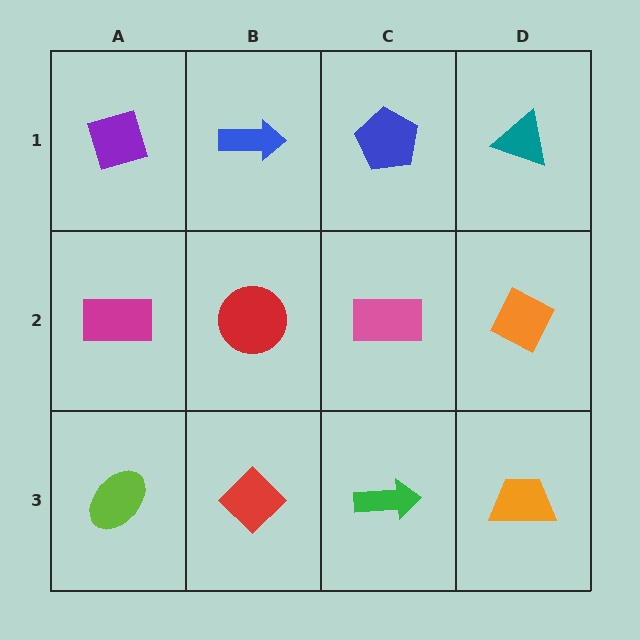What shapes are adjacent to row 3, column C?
A pink rectangle (row 2, column C), a red diamond (row 3, column B), an orange trapezoid (row 3, column D).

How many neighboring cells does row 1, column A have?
2.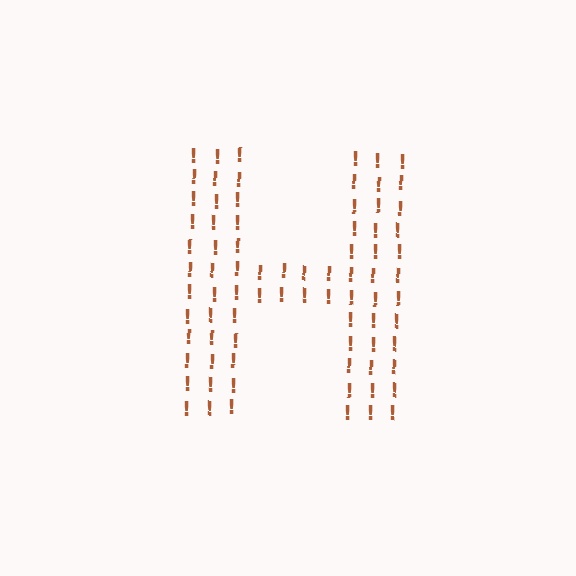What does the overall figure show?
The overall figure shows the letter H.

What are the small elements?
The small elements are exclamation marks.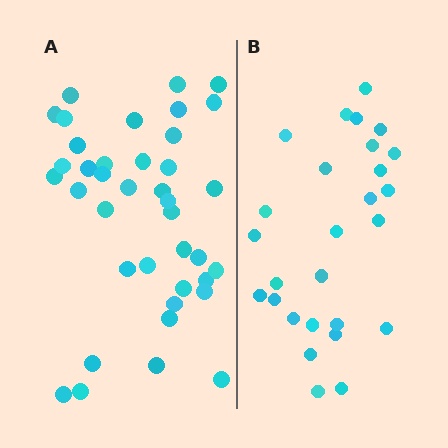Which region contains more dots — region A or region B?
Region A (the left region) has more dots.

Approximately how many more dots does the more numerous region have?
Region A has roughly 12 or so more dots than region B.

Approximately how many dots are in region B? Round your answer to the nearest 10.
About 30 dots. (The exact count is 27, which rounds to 30.)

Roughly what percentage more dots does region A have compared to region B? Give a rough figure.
About 45% more.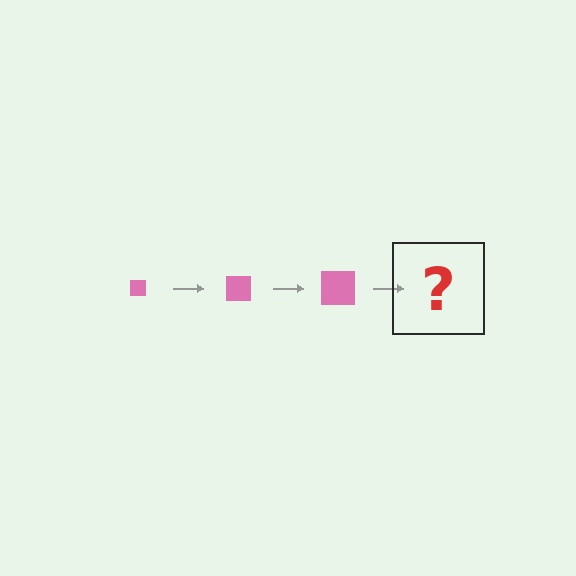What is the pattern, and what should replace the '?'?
The pattern is that the square gets progressively larger each step. The '?' should be a pink square, larger than the previous one.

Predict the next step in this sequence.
The next step is a pink square, larger than the previous one.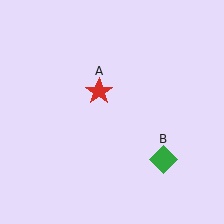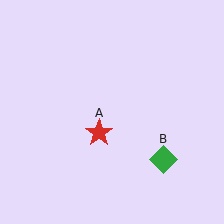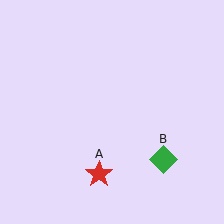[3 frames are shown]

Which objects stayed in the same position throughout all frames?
Green diamond (object B) remained stationary.